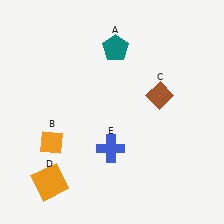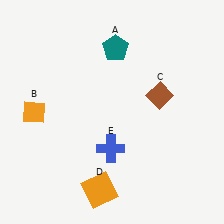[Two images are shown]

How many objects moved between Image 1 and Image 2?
2 objects moved between the two images.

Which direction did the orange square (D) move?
The orange square (D) moved right.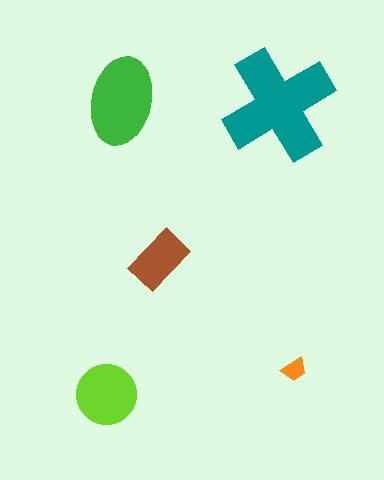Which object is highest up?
The green ellipse is topmost.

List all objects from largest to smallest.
The teal cross, the green ellipse, the lime circle, the brown rectangle, the orange trapezoid.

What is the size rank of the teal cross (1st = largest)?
1st.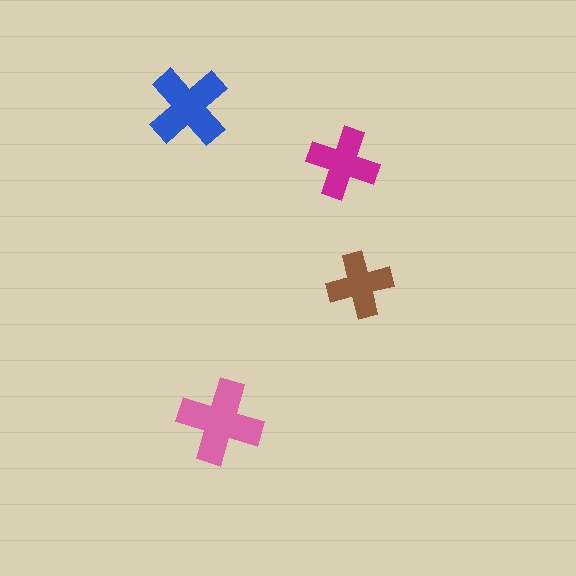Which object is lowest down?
The pink cross is bottommost.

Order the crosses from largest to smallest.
the pink one, the blue one, the magenta one, the brown one.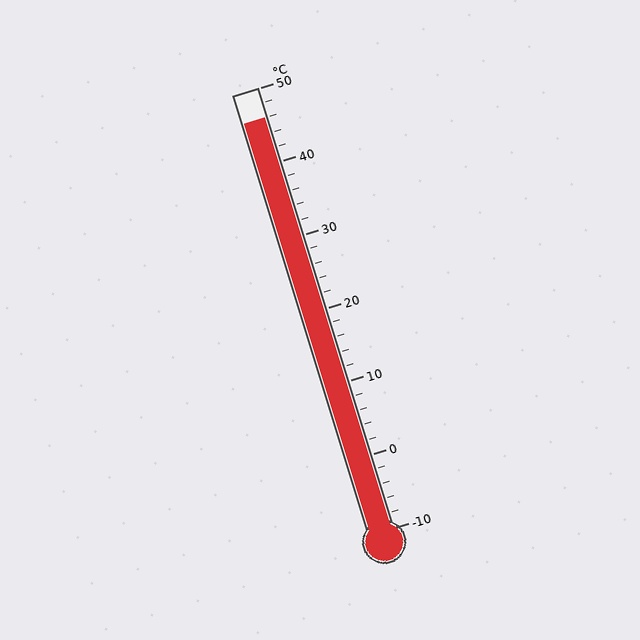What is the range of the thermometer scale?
The thermometer scale ranges from -10°C to 50°C.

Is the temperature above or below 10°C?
The temperature is above 10°C.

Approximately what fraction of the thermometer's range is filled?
The thermometer is filled to approximately 95% of its range.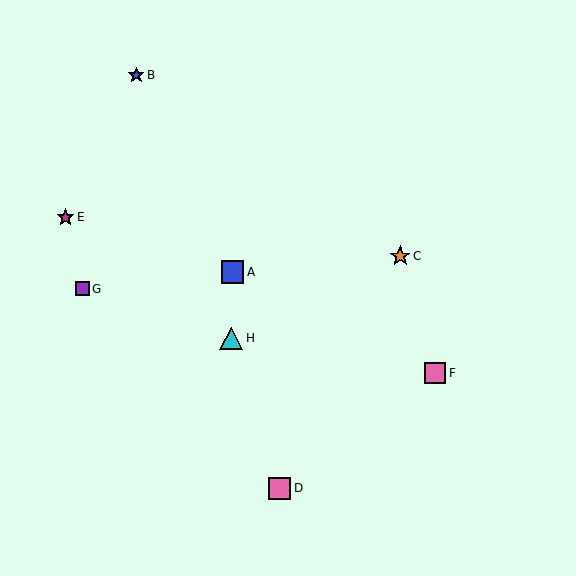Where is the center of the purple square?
The center of the purple square is at (82, 289).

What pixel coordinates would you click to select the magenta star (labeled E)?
Click at (65, 217) to select the magenta star E.